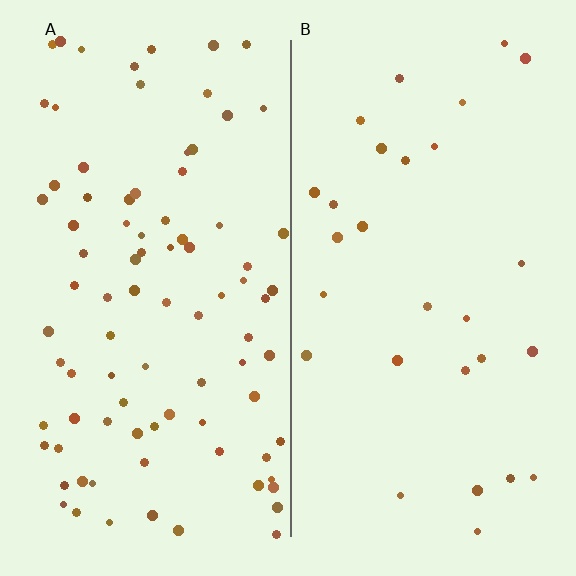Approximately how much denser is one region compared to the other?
Approximately 3.1× — region A over region B.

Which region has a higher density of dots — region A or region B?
A (the left).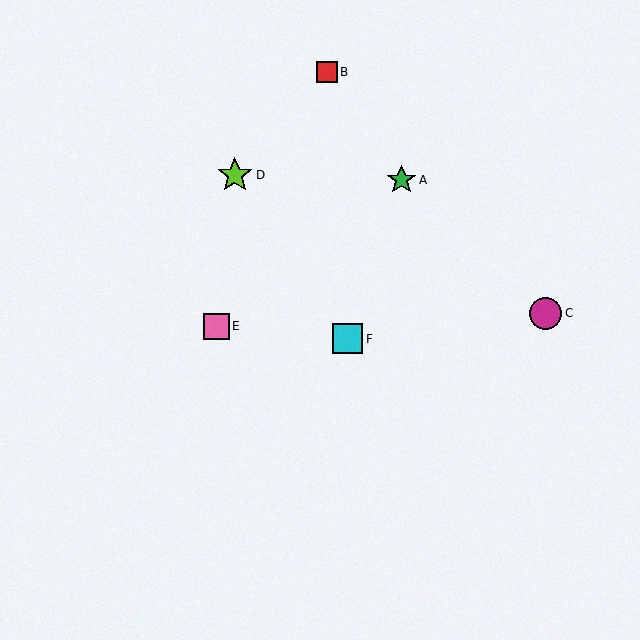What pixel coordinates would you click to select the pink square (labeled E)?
Click at (216, 326) to select the pink square E.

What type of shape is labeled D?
Shape D is a lime star.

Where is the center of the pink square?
The center of the pink square is at (216, 326).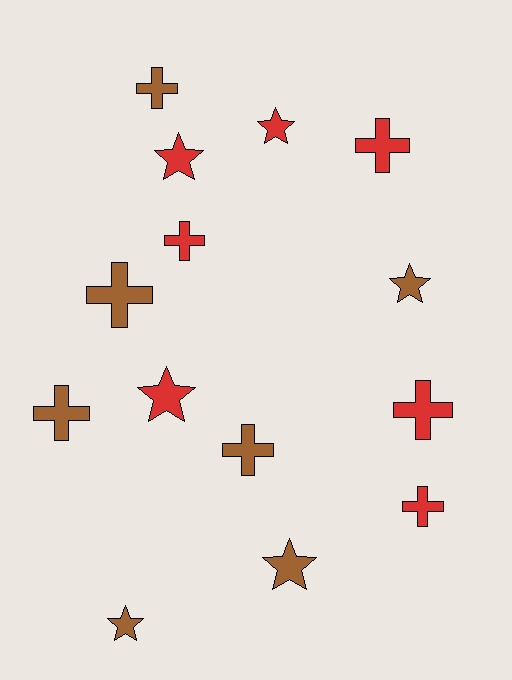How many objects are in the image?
There are 14 objects.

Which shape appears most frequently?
Cross, with 8 objects.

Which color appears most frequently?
Red, with 7 objects.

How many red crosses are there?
There are 4 red crosses.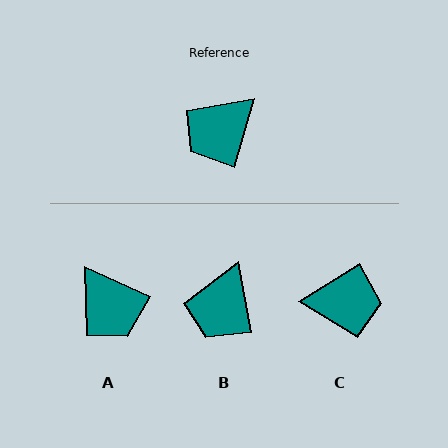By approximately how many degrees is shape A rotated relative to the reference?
Approximately 82 degrees counter-clockwise.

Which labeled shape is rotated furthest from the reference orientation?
C, about 138 degrees away.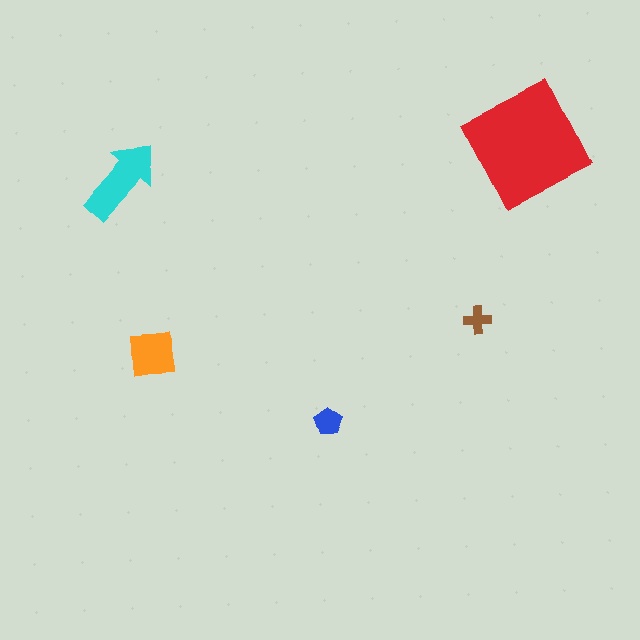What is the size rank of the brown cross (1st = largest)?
5th.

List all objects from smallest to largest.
The brown cross, the blue pentagon, the orange square, the cyan arrow, the red square.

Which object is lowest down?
The blue pentagon is bottommost.